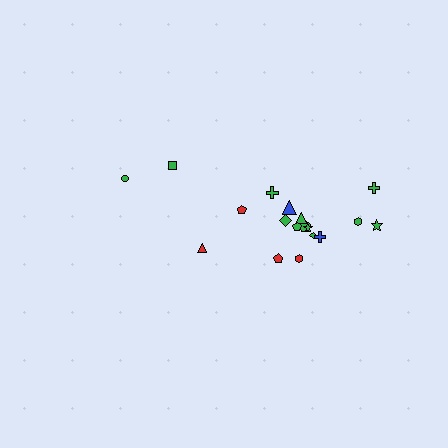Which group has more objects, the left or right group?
The right group.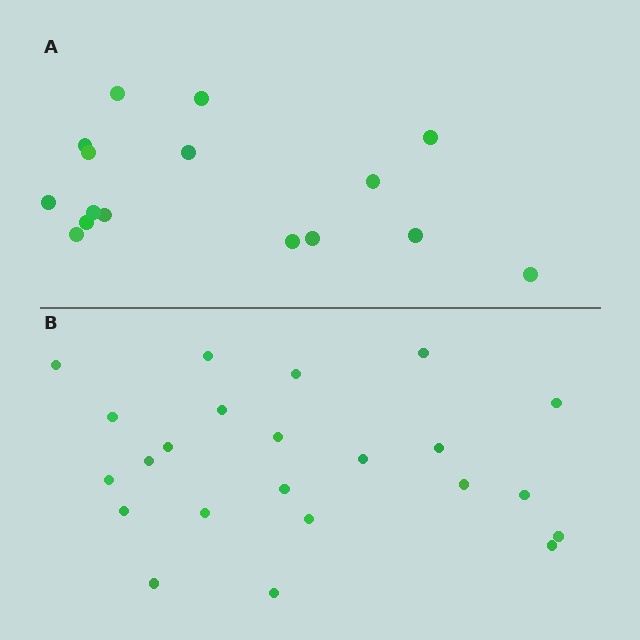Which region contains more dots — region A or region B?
Region B (the bottom region) has more dots.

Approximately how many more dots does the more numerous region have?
Region B has roughly 8 or so more dots than region A.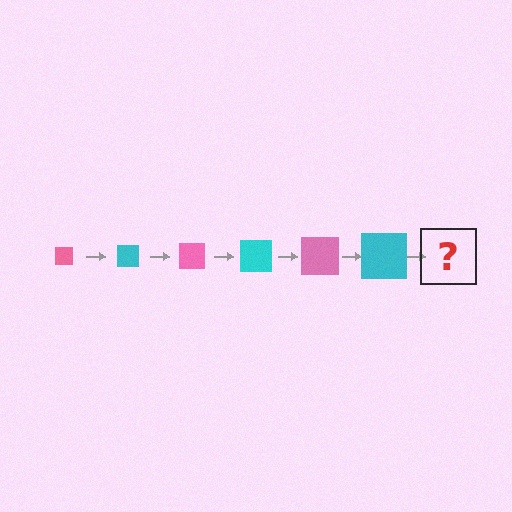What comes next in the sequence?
The next element should be a pink square, larger than the previous one.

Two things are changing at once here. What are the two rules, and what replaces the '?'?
The two rules are that the square grows larger each step and the color cycles through pink and cyan. The '?' should be a pink square, larger than the previous one.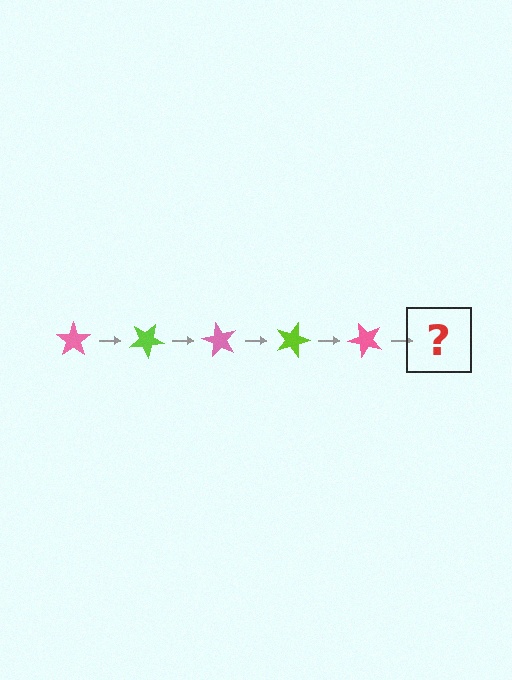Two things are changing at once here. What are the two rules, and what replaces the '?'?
The two rules are that it rotates 30 degrees each step and the color cycles through pink and lime. The '?' should be a lime star, rotated 150 degrees from the start.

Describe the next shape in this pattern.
It should be a lime star, rotated 150 degrees from the start.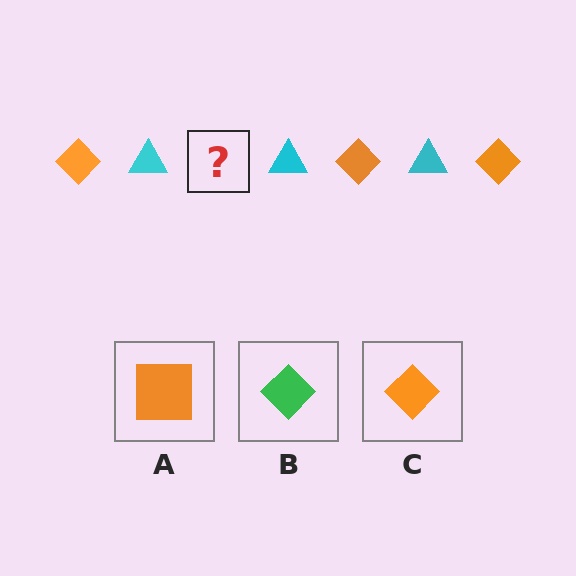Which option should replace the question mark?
Option C.